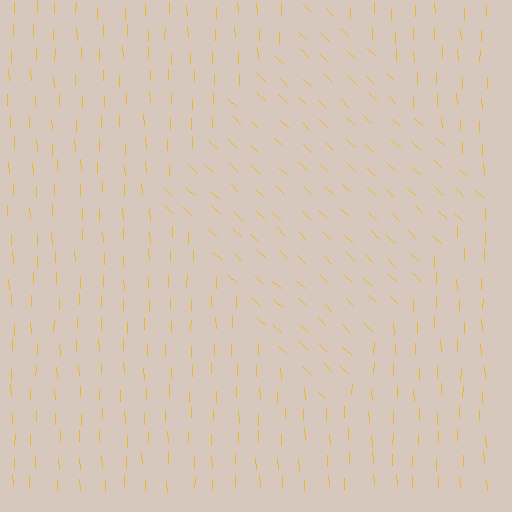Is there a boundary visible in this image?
Yes, there is a texture boundary formed by a change in line orientation.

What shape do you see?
I see a diamond.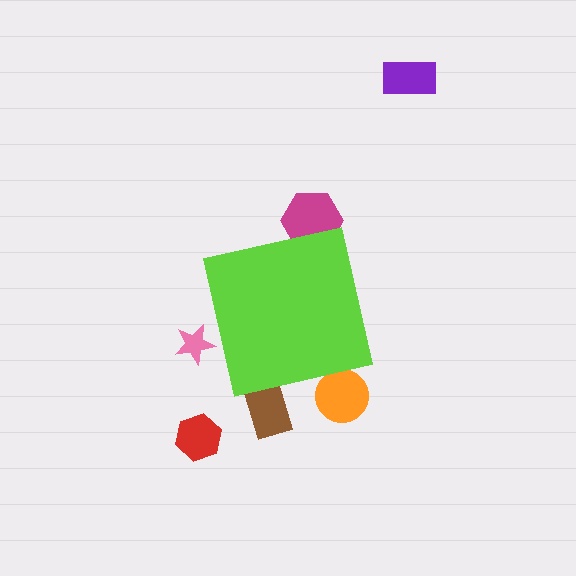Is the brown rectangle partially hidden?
Yes, the brown rectangle is partially hidden behind the lime square.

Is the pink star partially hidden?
Yes, the pink star is partially hidden behind the lime square.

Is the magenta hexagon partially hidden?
Yes, the magenta hexagon is partially hidden behind the lime square.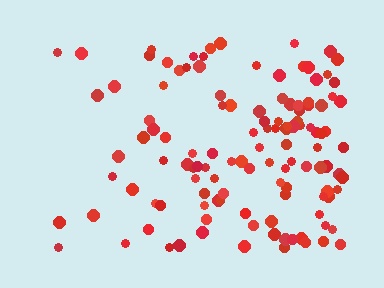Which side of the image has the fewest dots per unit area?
The left.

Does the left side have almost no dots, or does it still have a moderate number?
Still a moderate number, just noticeably fewer than the right.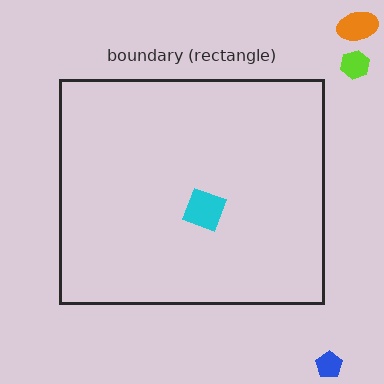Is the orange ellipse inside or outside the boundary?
Outside.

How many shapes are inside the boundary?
1 inside, 3 outside.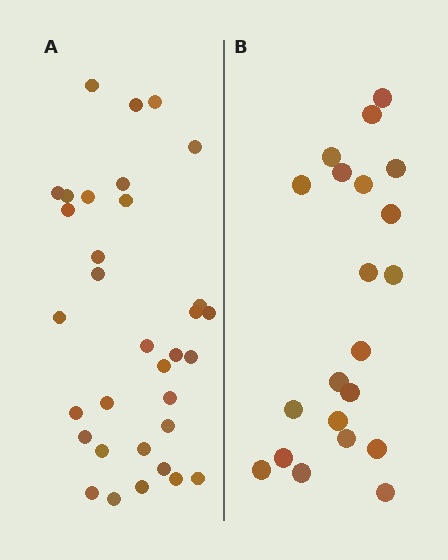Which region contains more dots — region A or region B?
Region A (the left region) has more dots.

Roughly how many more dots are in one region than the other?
Region A has roughly 12 or so more dots than region B.